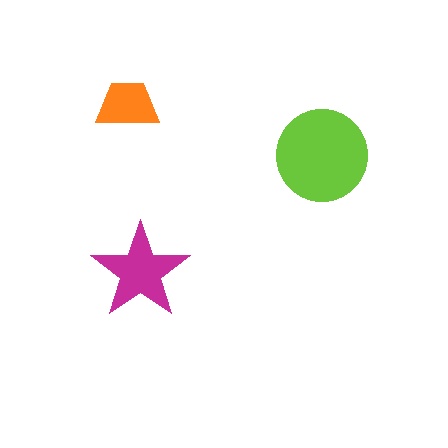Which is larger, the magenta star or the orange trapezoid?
The magenta star.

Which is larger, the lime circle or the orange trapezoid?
The lime circle.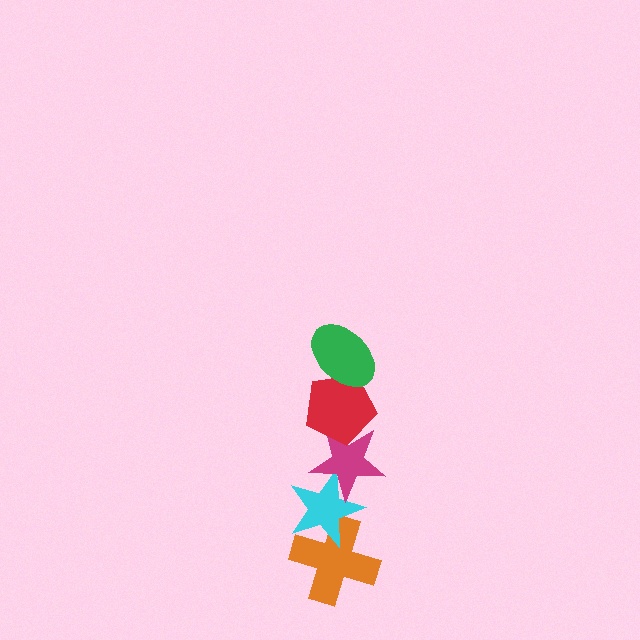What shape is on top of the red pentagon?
The green ellipse is on top of the red pentagon.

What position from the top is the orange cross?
The orange cross is 5th from the top.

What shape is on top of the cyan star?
The magenta star is on top of the cyan star.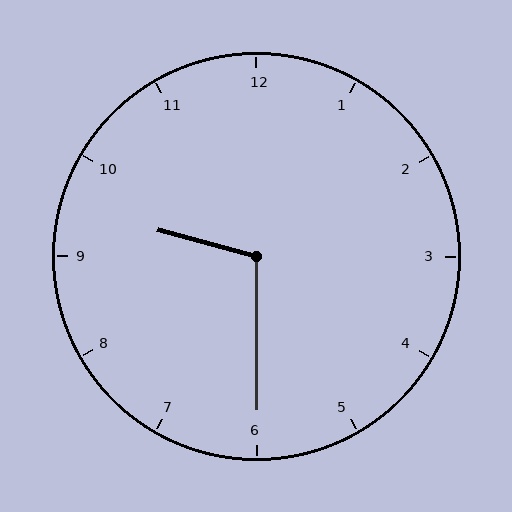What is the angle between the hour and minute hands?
Approximately 105 degrees.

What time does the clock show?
9:30.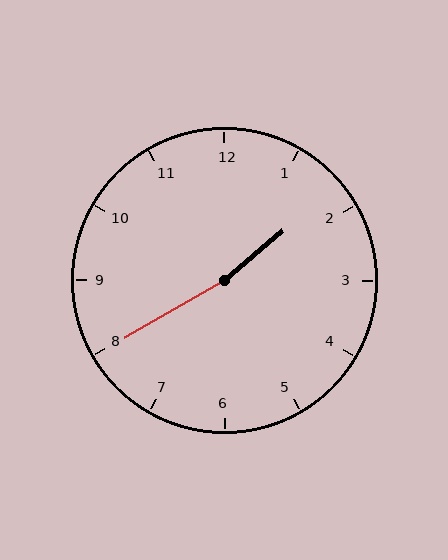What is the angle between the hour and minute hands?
Approximately 170 degrees.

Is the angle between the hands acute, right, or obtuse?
It is obtuse.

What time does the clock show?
1:40.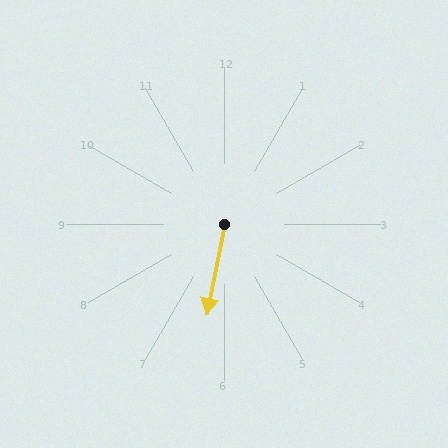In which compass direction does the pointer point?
South.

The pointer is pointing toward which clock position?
Roughly 6 o'clock.